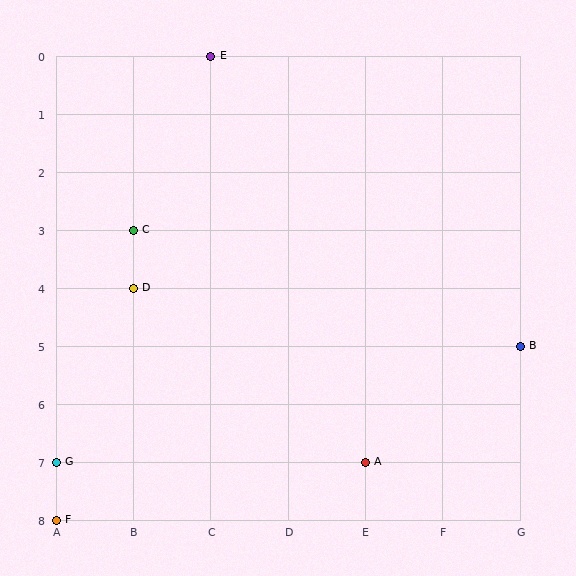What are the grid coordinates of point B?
Point B is at grid coordinates (G, 5).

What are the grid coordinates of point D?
Point D is at grid coordinates (B, 4).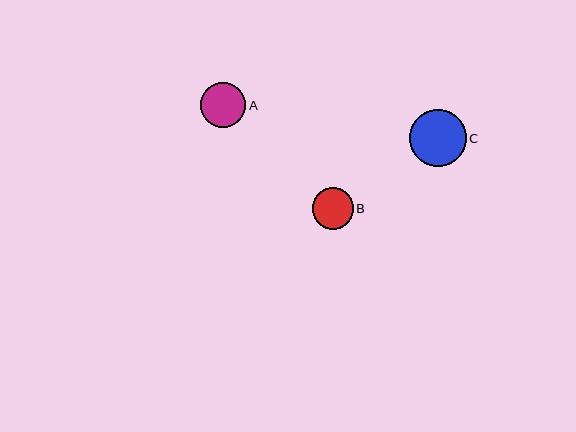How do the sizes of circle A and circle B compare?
Circle A and circle B are approximately the same size.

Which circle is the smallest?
Circle B is the smallest with a size of approximately 41 pixels.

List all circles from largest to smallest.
From largest to smallest: C, A, B.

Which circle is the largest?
Circle C is the largest with a size of approximately 57 pixels.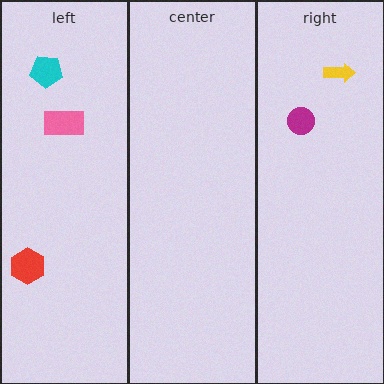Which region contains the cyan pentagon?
The left region.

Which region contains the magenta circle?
The right region.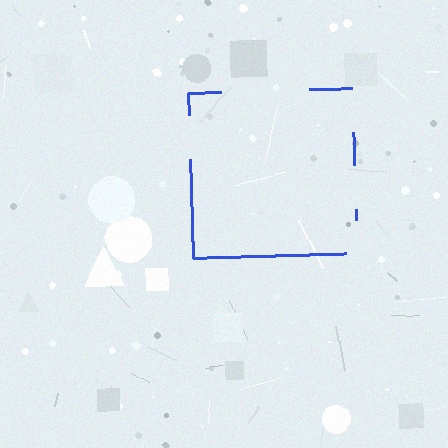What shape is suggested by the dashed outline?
The dashed outline suggests a square.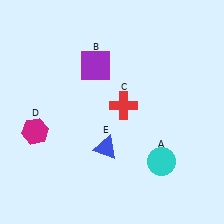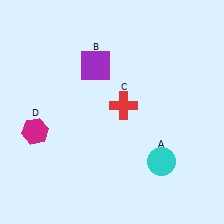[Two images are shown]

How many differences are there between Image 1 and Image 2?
There is 1 difference between the two images.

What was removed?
The blue triangle (E) was removed in Image 2.